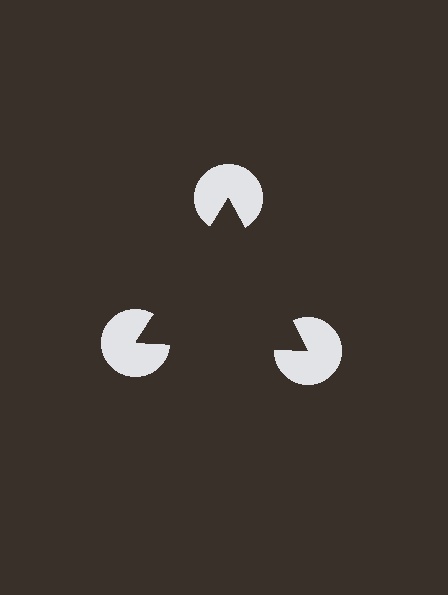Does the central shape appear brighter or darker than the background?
It typically appears slightly darker than the background, even though no actual brightness change is drawn.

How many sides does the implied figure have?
3 sides.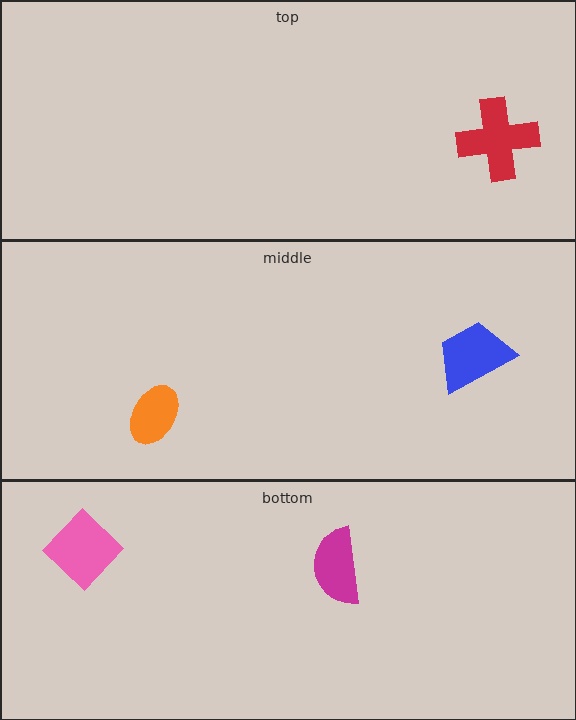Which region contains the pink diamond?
The bottom region.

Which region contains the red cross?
The top region.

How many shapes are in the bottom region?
2.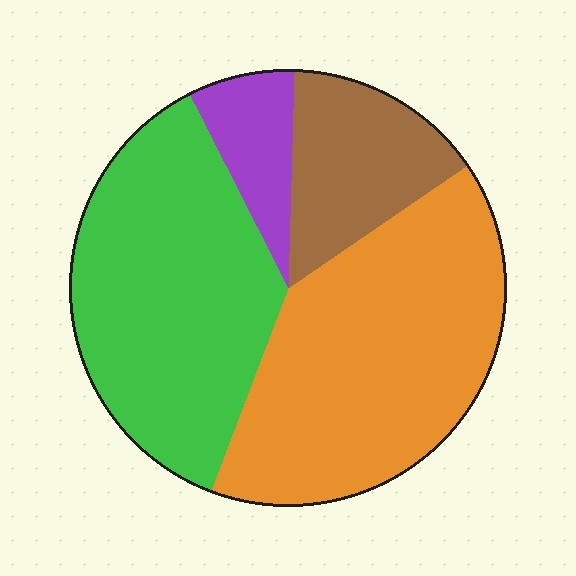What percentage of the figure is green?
Green takes up about three eighths (3/8) of the figure.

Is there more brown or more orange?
Orange.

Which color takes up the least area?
Purple, at roughly 10%.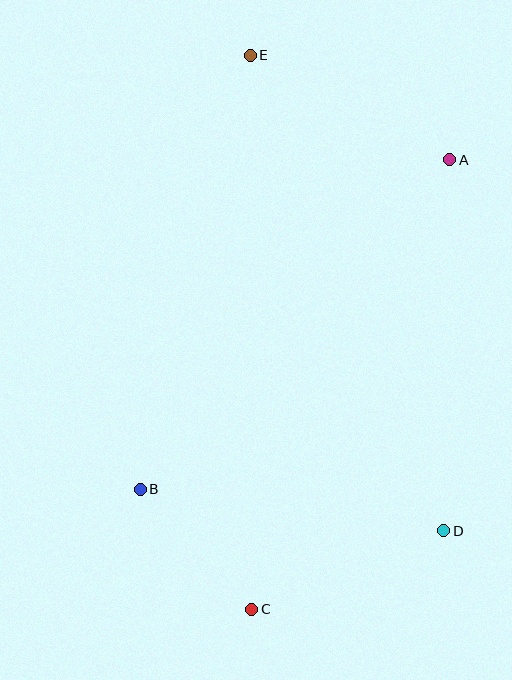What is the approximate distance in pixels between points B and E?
The distance between B and E is approximately 448 pixels.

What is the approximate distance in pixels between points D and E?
The distance between D and E is approximately 513 pixels.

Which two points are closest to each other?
Points B and C are closest to each other.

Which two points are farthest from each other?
Points C and E are farthest from each other.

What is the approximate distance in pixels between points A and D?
The distance between A and D is approximately 371 pixels.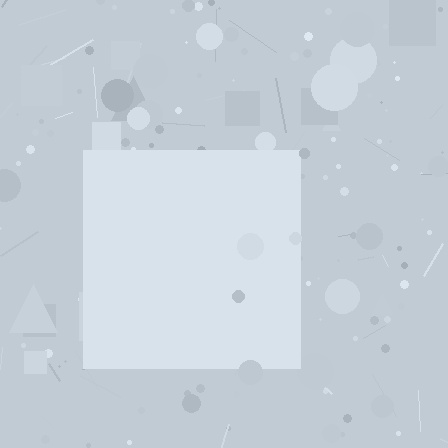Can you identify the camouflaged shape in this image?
The camouflaged shape is a square.